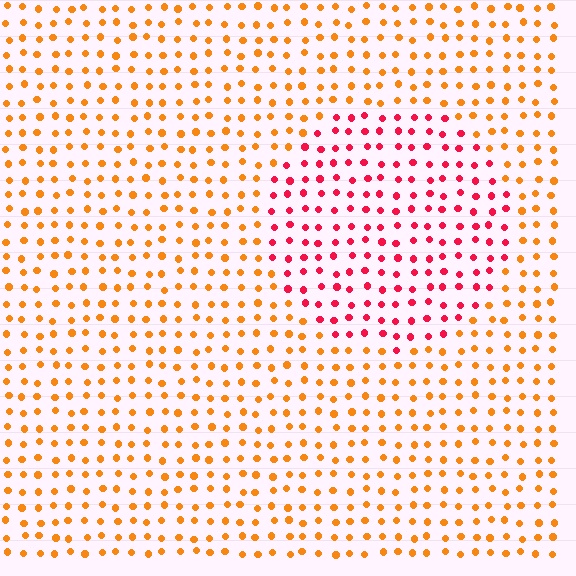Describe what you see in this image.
The image is filled with small orange elements in a uniform arrangement. A circle-shaped region is visible where the elements are tinted to a slightly different hue, forming a subtle color boundary.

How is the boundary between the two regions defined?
The boundary is defined purely by a slight shift in hue (about 45 degrees). Spacing, size, and orientation are identical on both sides.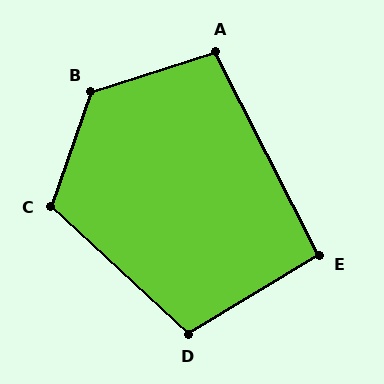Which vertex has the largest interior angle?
B, at approximately 127 degrees.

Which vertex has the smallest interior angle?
E, at approximately 94 degrees.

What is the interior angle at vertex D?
Approximately 106 degrees (obtuse).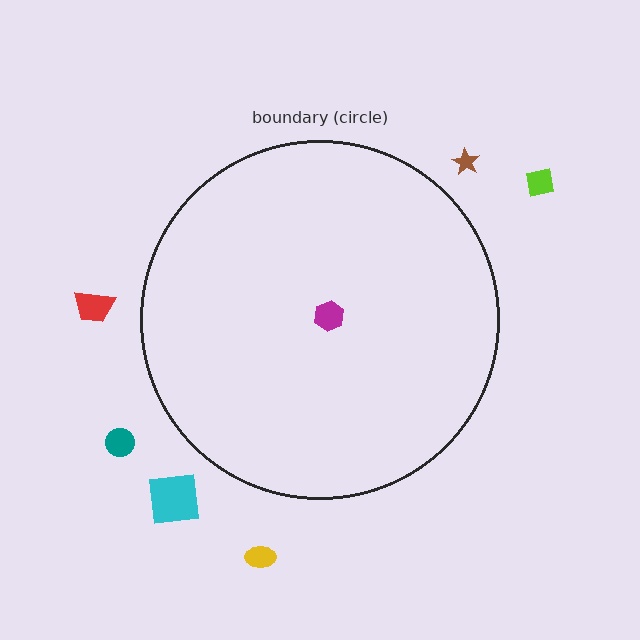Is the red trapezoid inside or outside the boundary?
Outside.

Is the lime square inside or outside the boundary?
Outside.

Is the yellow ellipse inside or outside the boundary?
Outside.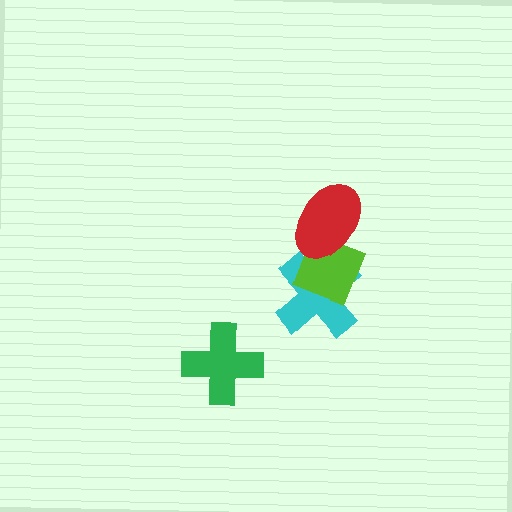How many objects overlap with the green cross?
0 objects overlap with the green cross.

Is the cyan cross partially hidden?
Yes, it is partially covered by another shape.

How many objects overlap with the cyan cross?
2 objects overlap with the cyan cross.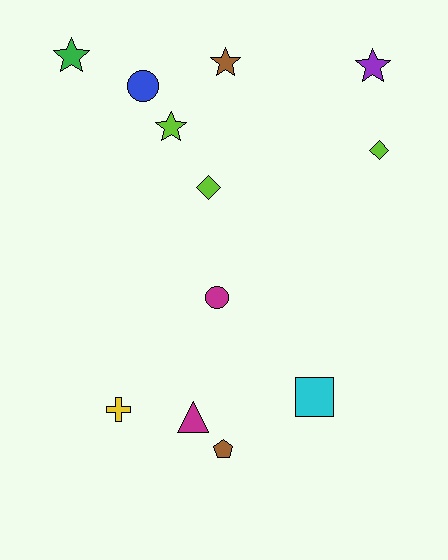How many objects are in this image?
There are 12 objects.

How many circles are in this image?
There are 2 circles.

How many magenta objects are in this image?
There are 2 magenta objects.